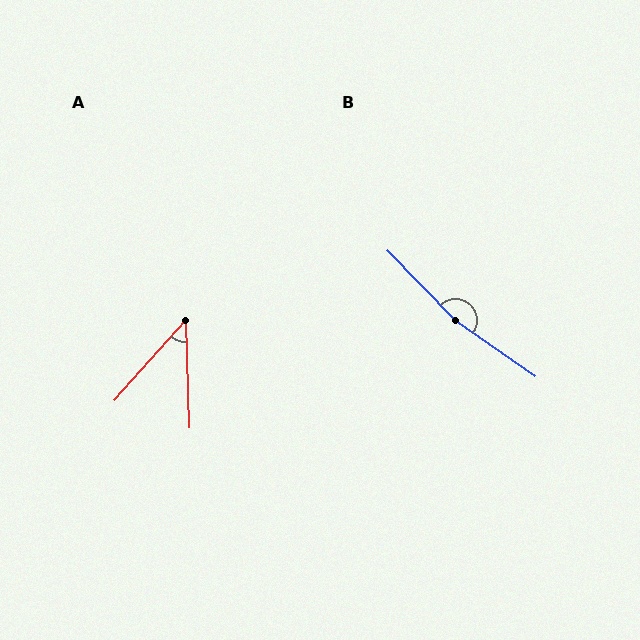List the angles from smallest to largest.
A (43°), B (169°).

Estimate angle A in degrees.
Approximately 43 degrees.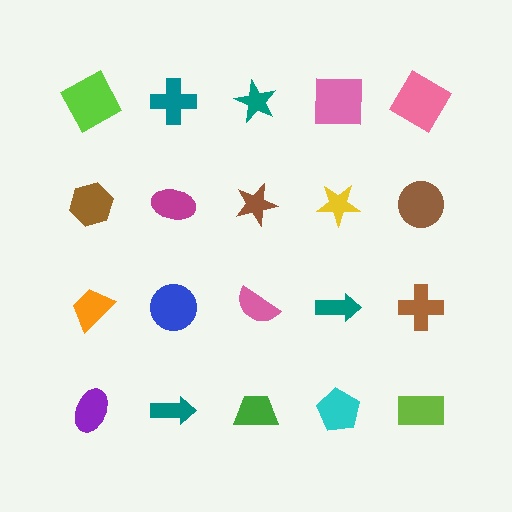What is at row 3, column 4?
A teal arrow.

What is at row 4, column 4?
A cyan pentagon.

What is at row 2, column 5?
A brown circle.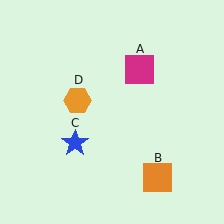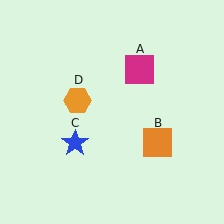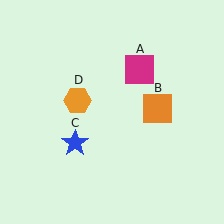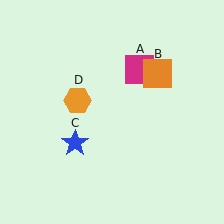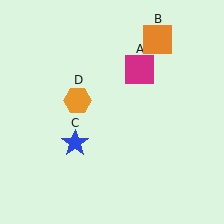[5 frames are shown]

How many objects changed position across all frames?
1 object changed position: orange square (object B).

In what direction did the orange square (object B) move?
The orange square (object B) moved up.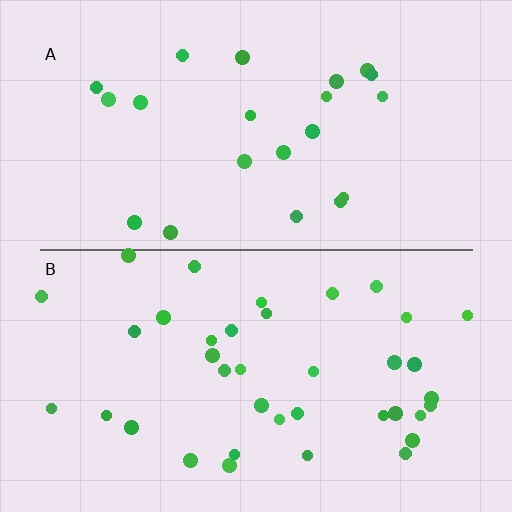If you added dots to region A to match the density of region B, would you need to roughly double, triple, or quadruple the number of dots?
Approximately double.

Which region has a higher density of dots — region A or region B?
B (the bottom).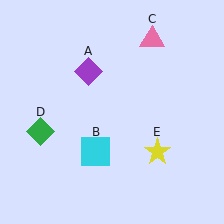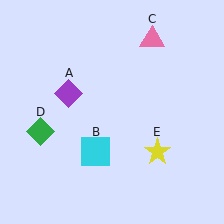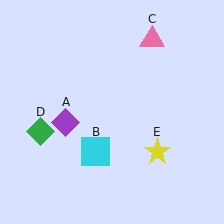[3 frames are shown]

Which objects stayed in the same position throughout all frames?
Cyan square (object B) and pink triangle (object C) and green diamond (object D) and yellow star (object E) remained stationary.